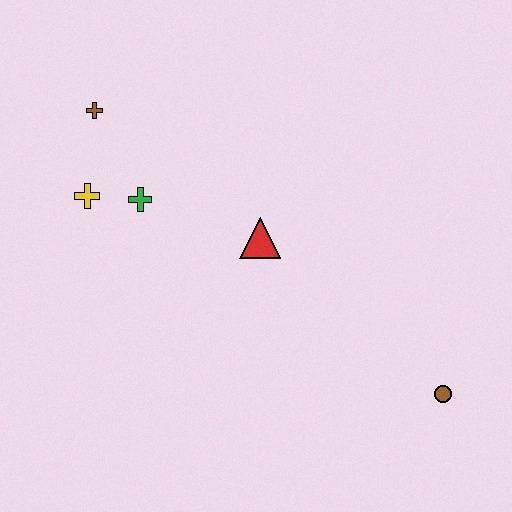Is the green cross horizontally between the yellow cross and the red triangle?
Yes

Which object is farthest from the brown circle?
The brown cross is farthest from the brown circle.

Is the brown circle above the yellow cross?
No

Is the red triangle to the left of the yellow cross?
No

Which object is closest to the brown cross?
The yellow cross is closest to the brown cross.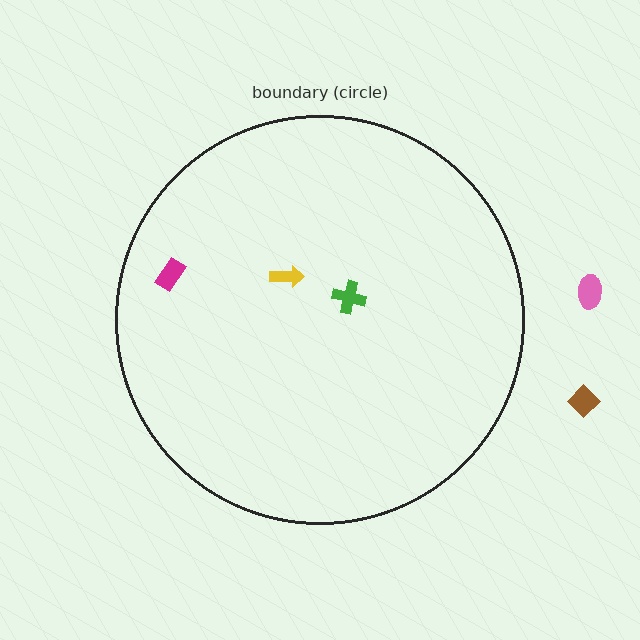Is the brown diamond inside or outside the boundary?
Outside.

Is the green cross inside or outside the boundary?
Inside.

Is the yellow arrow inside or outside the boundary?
Inside.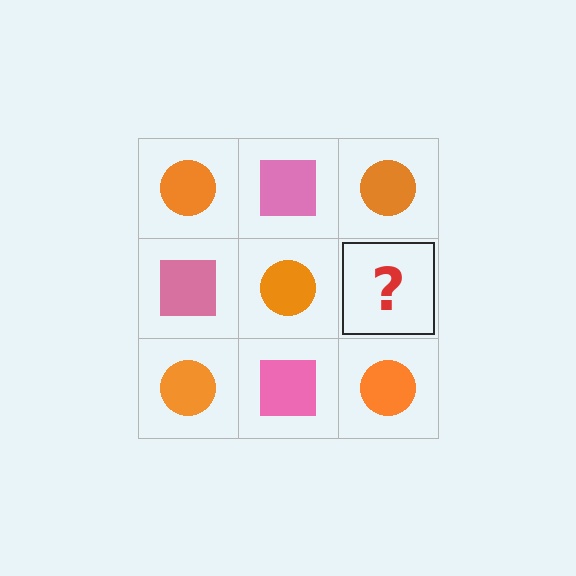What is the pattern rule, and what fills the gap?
The rule is that it alternates orange circle and pink square in a checkerboard pattern. The gap should be filled with a pink square.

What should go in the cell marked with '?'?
The missing cell should contain a pink square.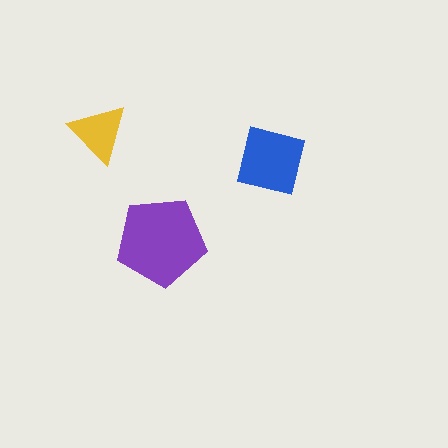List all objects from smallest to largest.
The yellow triangle, the blue square, the purple pentagon.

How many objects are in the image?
There are 3 objects in the image.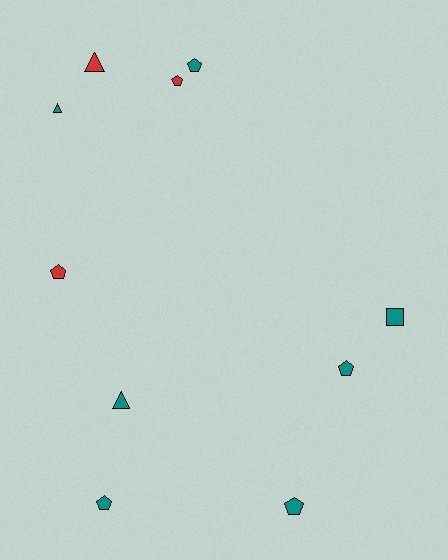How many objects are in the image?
There are 10 objects.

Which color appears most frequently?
Teal, with 7 objects.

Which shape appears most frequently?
Pentagon, with 6 objects.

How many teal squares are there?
There is 1 teal square.